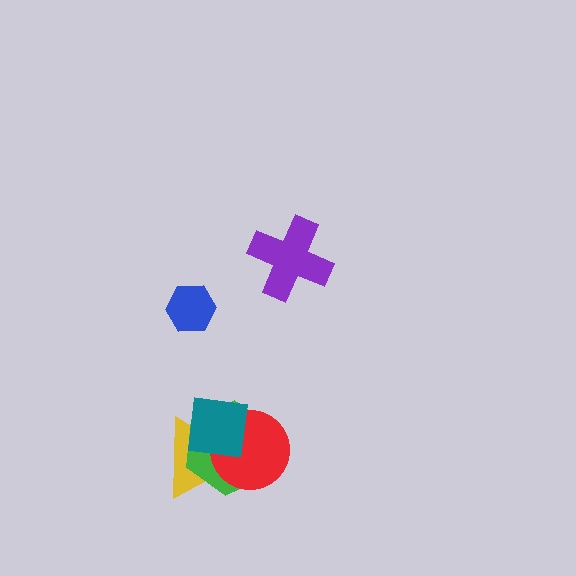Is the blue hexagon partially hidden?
No, no other shape covers it.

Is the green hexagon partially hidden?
Yes, it is partially covered by another shape.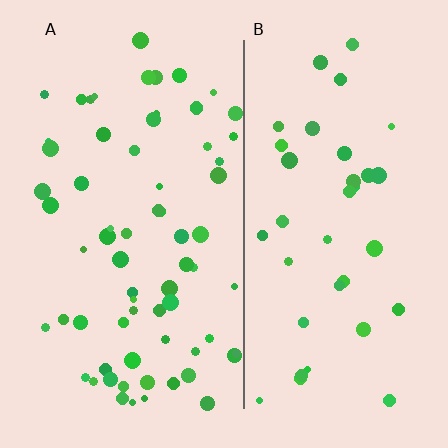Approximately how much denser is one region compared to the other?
Approximately 1.8× — region A over region B.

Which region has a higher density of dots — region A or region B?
A (the left).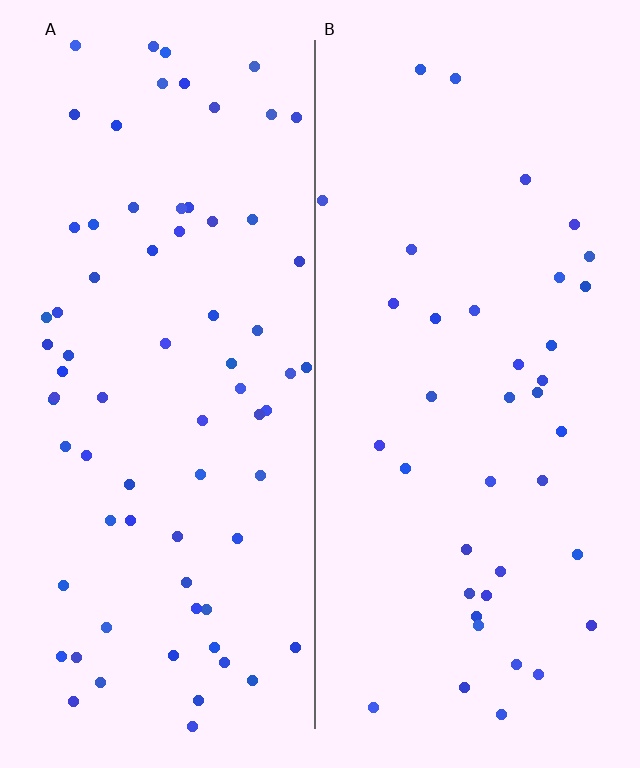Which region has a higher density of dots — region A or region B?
A (the left).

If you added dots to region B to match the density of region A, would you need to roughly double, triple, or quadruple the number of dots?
Approximately double.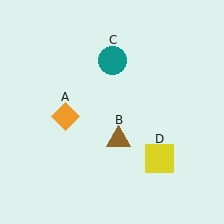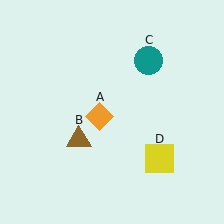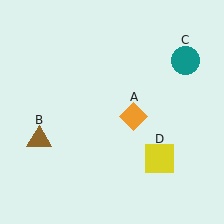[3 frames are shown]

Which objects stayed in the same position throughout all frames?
Yellow square (object D) remained stationary.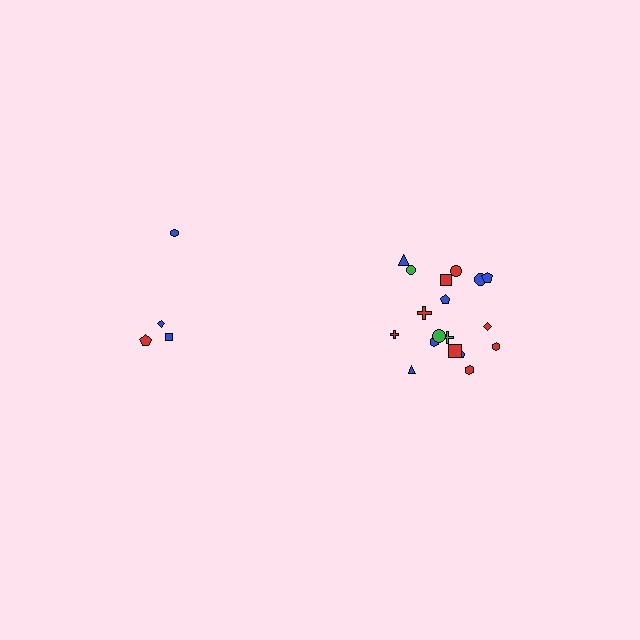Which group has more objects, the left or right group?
The right group.